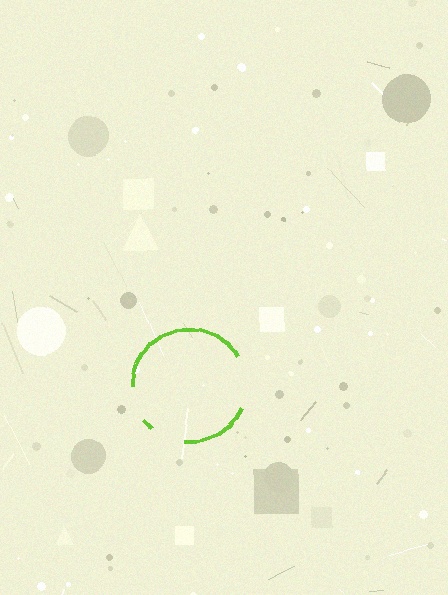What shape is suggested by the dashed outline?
The dashed outline suggests a circle.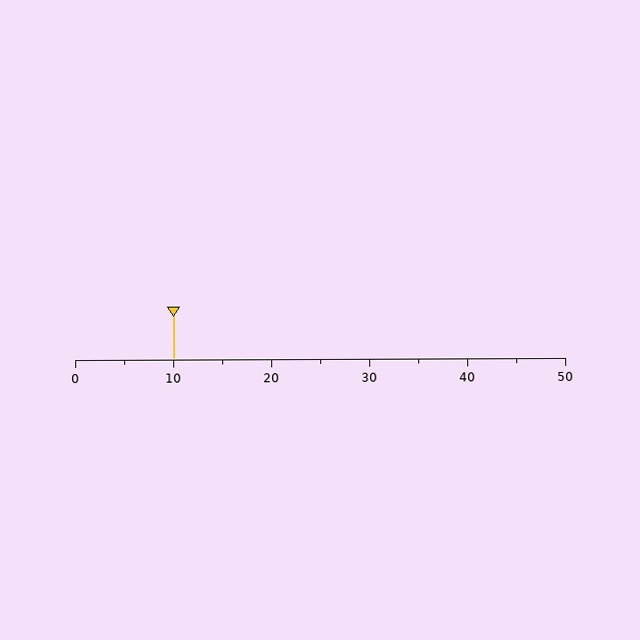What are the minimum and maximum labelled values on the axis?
The axis runs from 0 to 50.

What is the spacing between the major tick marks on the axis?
The major ticks are spaced 10 apart.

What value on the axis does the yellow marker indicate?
The marker indicates approximately 10.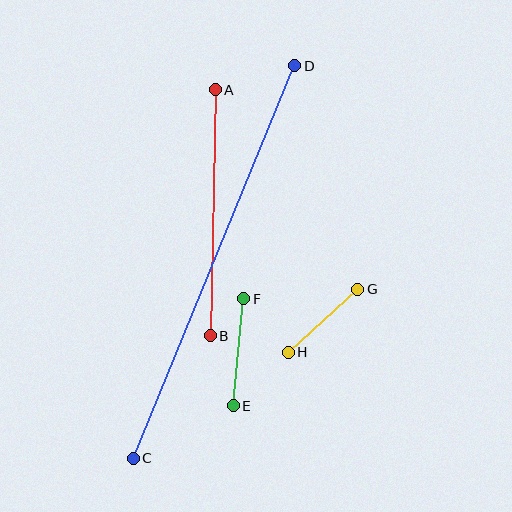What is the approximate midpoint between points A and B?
The midpoint is at approximately (213, 213) pixels.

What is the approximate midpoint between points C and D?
The midpoint is at approximately (214, 262) pixels.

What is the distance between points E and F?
The distance is approximately 107 pixels.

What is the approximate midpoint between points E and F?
The midpoint is at approximately (239, 352) pixels.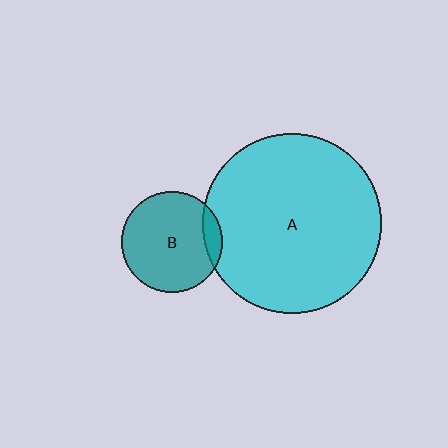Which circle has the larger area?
Circle A (cyan).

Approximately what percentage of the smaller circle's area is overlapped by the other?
Approximately 10%.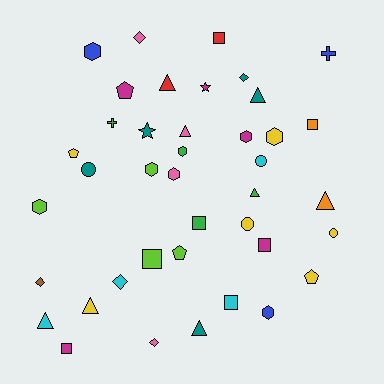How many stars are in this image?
There are 2 stars.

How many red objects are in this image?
There are 2 red objects.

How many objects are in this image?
There are 40 objects.